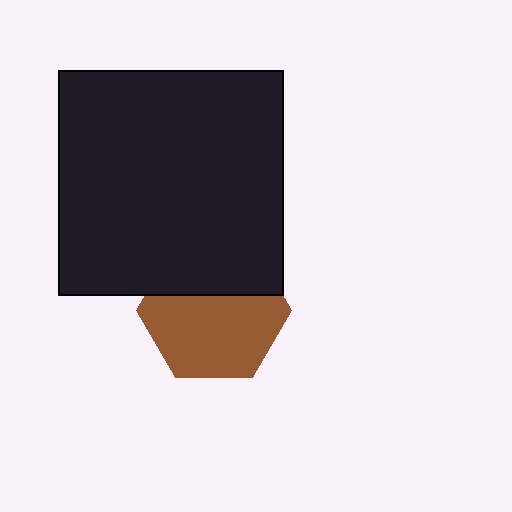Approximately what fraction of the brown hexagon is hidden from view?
Roughly 36% of the brown hexagon is hidden behind the black square.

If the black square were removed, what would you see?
You would see the complete brown hexagon.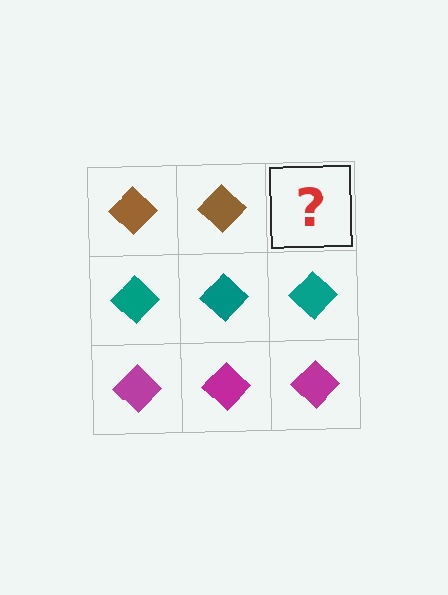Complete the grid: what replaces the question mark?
The question mark should be replaced with a brown diamond.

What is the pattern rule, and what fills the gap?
The rule is that each row has a consistent color. The gap should be filled with a brown diamond.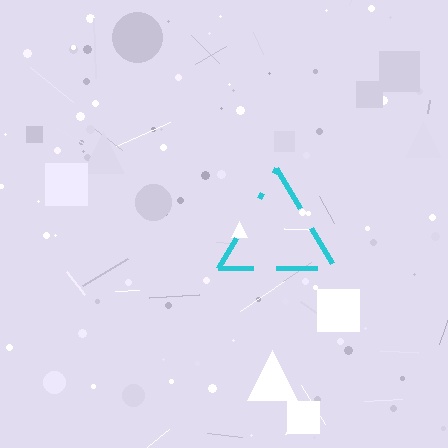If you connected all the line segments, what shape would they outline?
They would outline a triangle.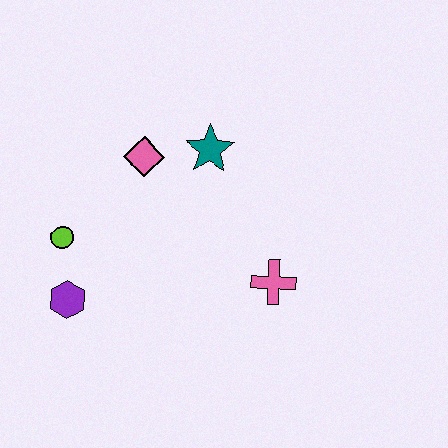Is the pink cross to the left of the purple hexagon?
No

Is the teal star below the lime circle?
No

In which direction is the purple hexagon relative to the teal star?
The purple hexagon is below the teal star.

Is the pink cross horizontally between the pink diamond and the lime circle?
No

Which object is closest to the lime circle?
The purple hexagon is closest to the lime circle.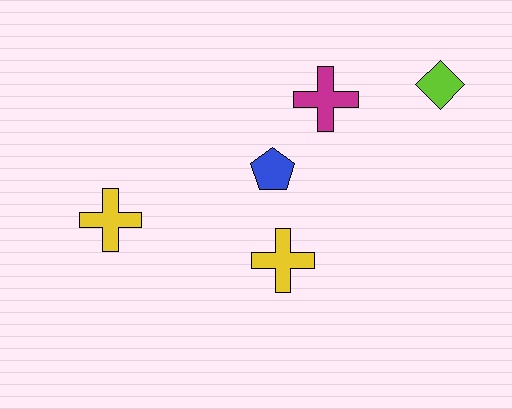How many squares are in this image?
There are no squares.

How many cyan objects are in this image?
There are no cyan objects.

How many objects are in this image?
There are 5 objects.